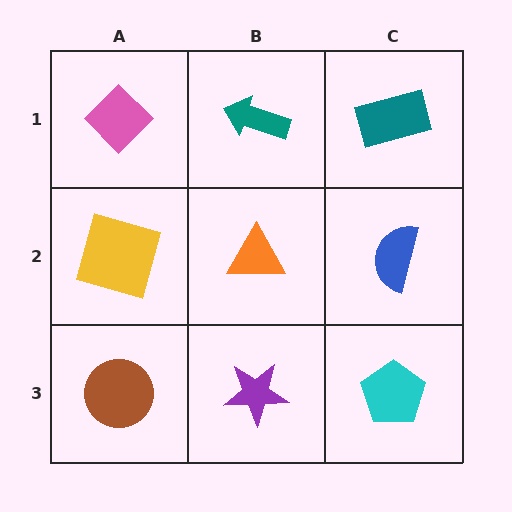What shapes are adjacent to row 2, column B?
A teal arrow (row 1, column B), a purple star (row 3, column B), a yellow square (row 2, column A), a blue semicircle (row 2, column C).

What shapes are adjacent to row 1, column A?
A yellow square (row 2, column A), a teal arrow (row 1, column B).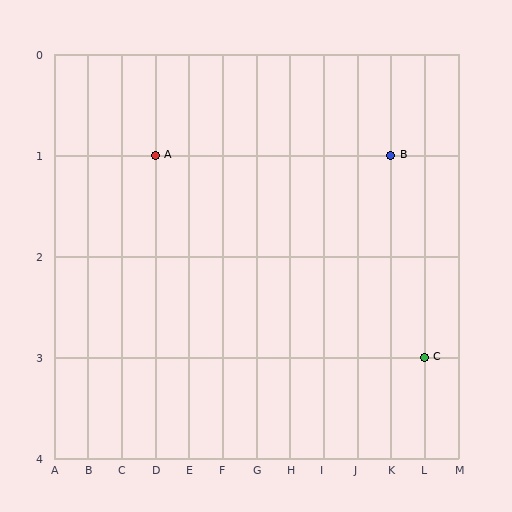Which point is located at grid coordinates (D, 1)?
Point A is at (D, 1).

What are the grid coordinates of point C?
Point C is at grid coordinates (L, 3).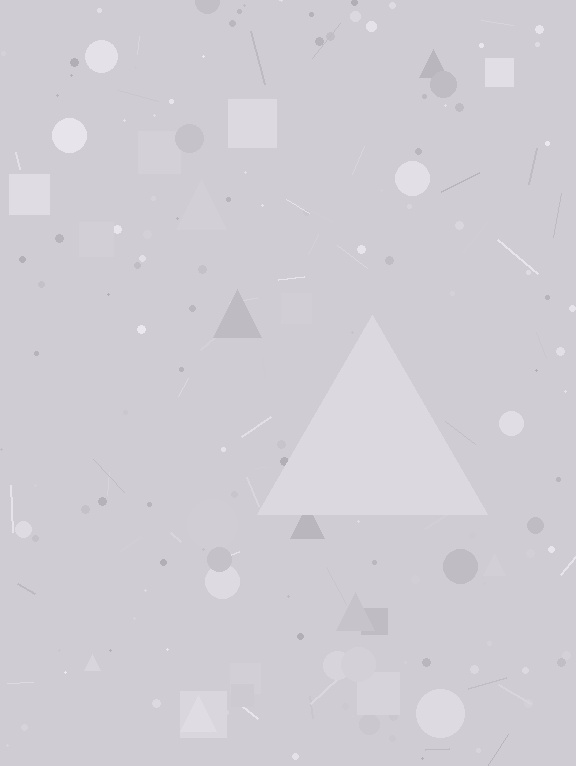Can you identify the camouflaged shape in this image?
The camouflaged shape is a triangle.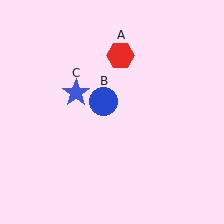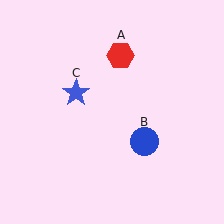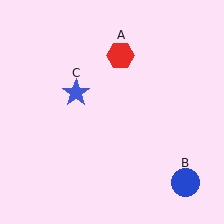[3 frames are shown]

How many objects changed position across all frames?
1 object changed position: blue circle (object B).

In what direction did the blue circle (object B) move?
The blue circle (object B) moved down and to the right.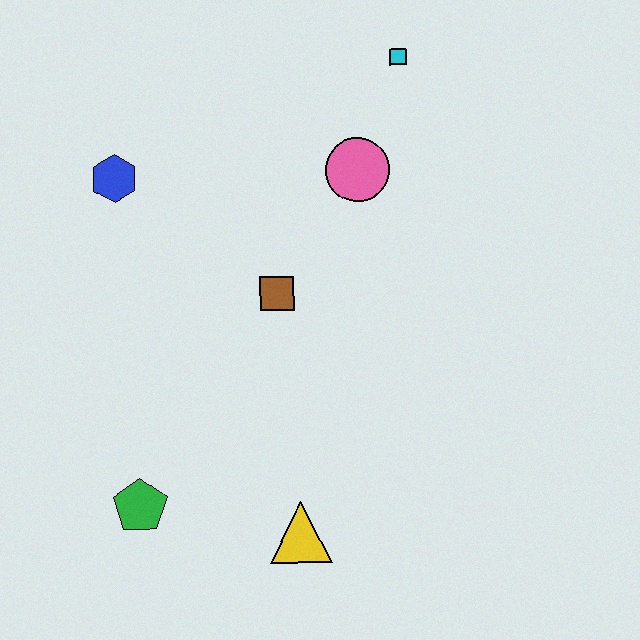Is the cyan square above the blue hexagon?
Yes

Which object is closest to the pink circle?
The cyan square is closest to the pink circle.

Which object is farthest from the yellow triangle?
The cyan square is farthest from the yellow triangle.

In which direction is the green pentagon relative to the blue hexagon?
The green pentagon is below the blue hexagon.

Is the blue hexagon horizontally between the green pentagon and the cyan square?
No